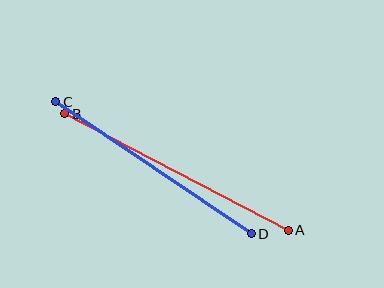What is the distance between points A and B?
The distance is approximately 252 pixels.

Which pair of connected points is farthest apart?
Points A and B are farthest apart.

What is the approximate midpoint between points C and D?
The midpoint is at approximately (154, 168) pixels.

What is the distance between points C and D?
The distance is approximately 236 pixels.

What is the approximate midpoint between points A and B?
The midpoint is at approximately (176, 172) pixels.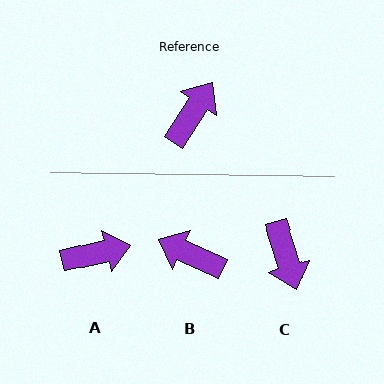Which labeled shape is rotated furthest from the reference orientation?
C, about 129 degrees away.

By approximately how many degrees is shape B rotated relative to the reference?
Approximately 98 degrees counter-clockwise.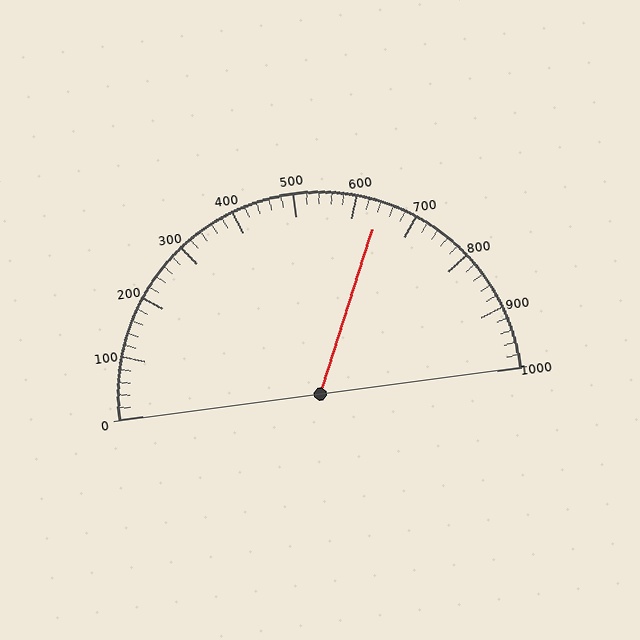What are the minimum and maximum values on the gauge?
The gauge ranges from 0 to 1000.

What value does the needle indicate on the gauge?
The needle indicates approximately 640.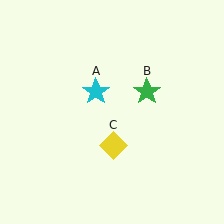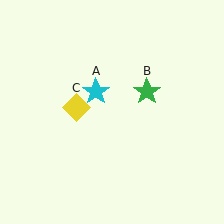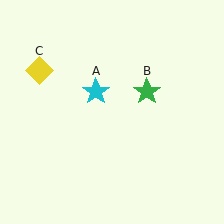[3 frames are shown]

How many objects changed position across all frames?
1 object changed position: yellow diamond (object C).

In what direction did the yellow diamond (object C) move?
The yellow diamond (object C) moved up and to the left.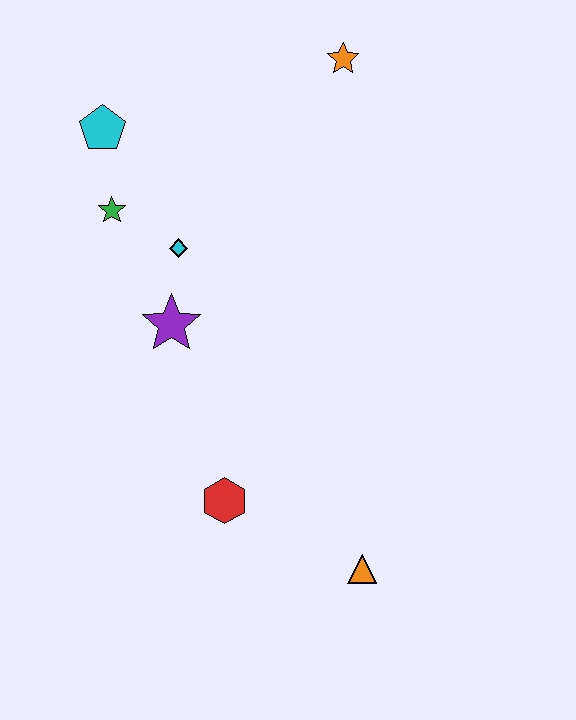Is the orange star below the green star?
No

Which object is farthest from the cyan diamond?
The orange triangle is farthest from the cyan diamond.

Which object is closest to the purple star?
The cyan diamond is closest to the purple star.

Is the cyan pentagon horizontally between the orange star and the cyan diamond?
No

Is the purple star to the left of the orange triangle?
Yes